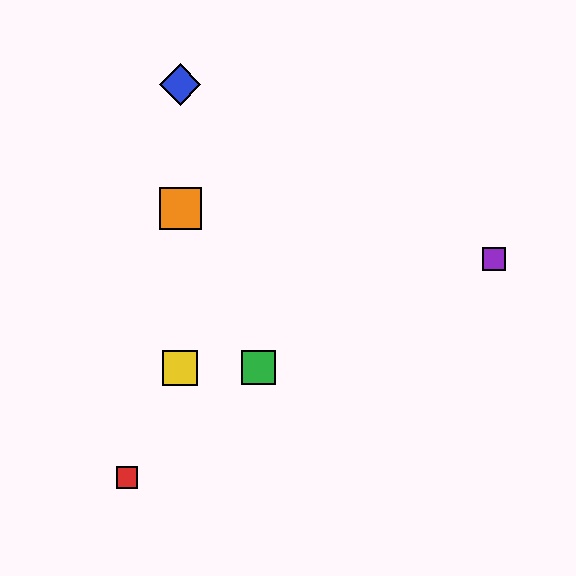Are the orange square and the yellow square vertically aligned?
Yes, both are at x≈180.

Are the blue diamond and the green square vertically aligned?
No, the blue diamond is at x≈180 and the green square is at x≈258.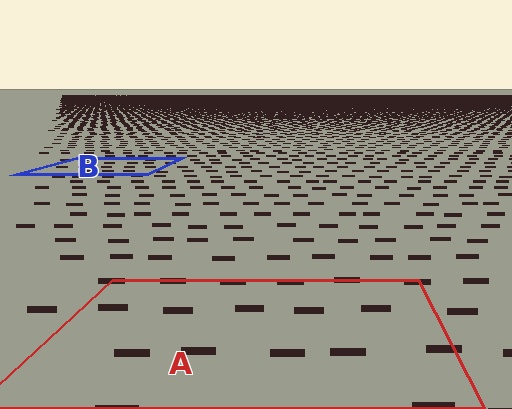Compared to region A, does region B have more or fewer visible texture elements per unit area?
Region B has more texture elements per unit area — they are packed more densely because it is farther away.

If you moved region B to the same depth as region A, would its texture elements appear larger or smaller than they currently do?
They would appear larger. At a closer depth, the same texture elements are projected at a bigger on-screen size.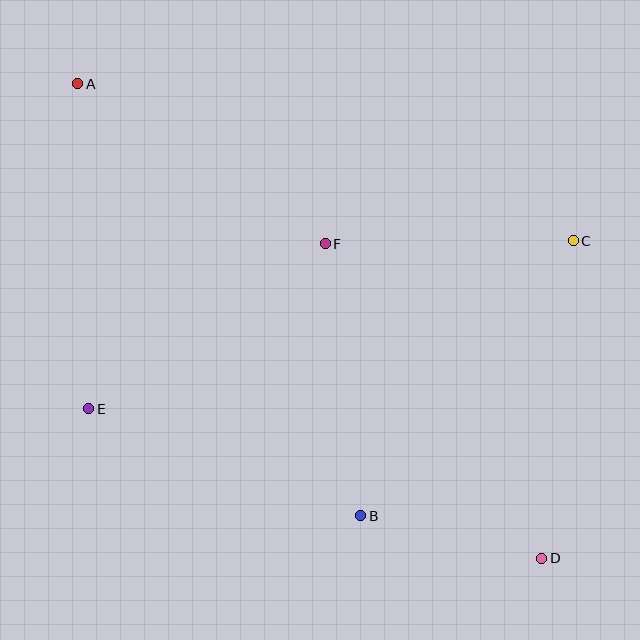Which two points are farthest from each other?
Points A and D are farthest from each other.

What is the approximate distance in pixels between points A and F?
The distance between A and F is approximately 295 pixels.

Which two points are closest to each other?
Points B and D are closest to each other.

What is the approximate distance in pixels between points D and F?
The distance between D and F is approximately 382 pixels.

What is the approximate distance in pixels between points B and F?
The distance between B and F is approximately 274 pixels.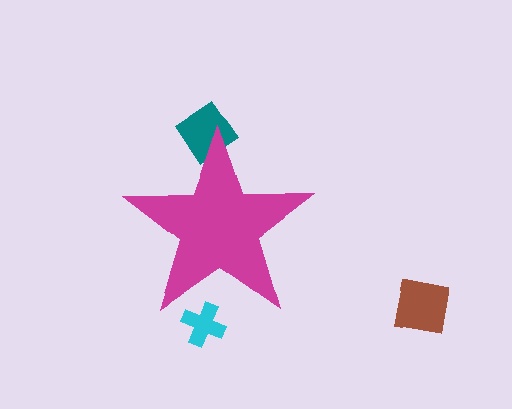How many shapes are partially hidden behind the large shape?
2 shapes are partially hidden.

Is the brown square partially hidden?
No, the brown square is fully visible.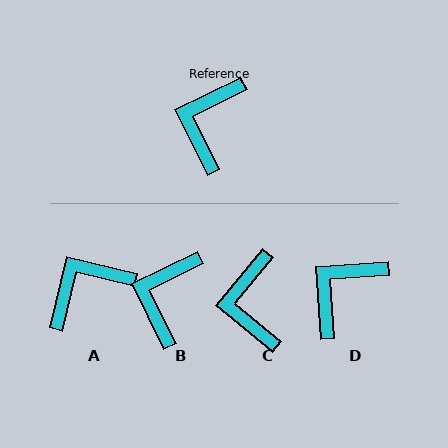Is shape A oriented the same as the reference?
No, it is off by about 39 degrees.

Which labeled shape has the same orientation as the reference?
B.